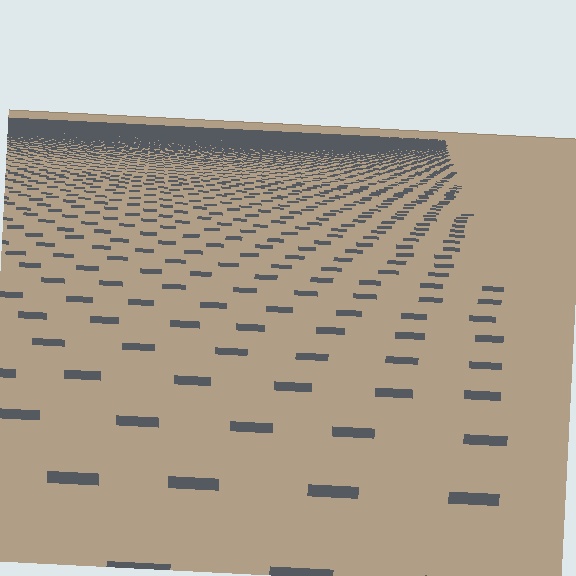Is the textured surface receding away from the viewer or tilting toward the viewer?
The surface is receding away from the viewer. Texture elements get smaller and denser toward the top.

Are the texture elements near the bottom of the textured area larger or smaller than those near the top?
Larger. Near the bottom, elements are closer to the viewer and appear at a bigger on-screen size.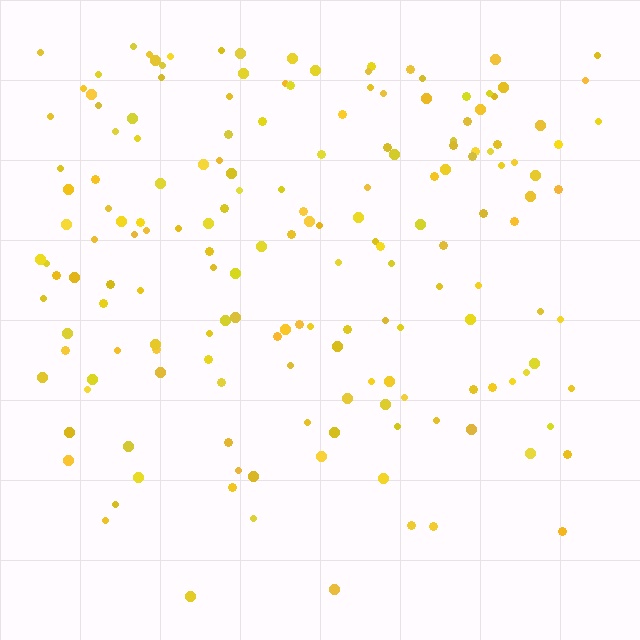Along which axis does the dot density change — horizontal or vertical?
Vertical.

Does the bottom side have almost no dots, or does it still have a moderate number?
Still a moderate number, just noticeably fewer than the top.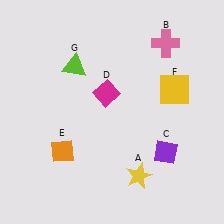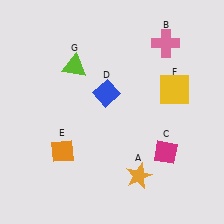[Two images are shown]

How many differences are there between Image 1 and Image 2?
There are 3 differences between the two images.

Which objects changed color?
A changed from yellow to orange. C changed from purple to magenta. D changed from magenta to blue.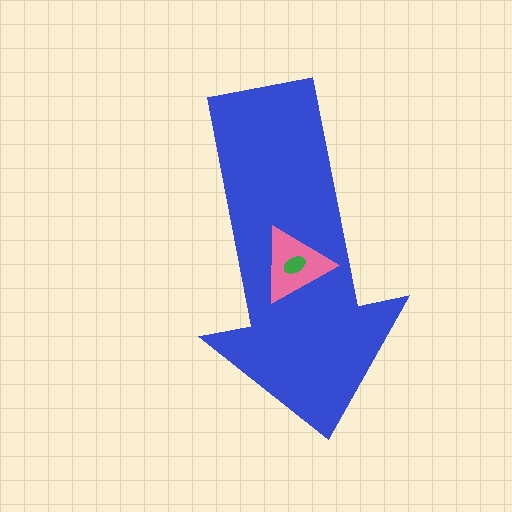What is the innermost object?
The green ellipse.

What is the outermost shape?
The blue arrow.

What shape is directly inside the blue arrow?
The pink triangle.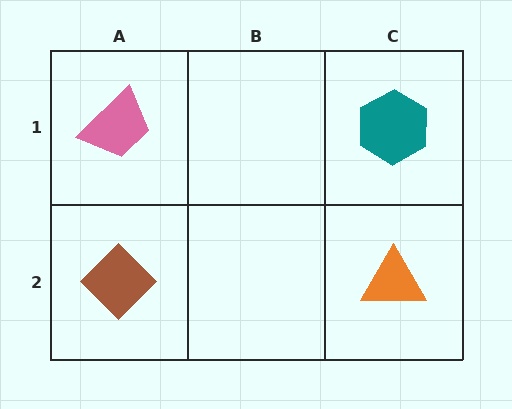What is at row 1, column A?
A pink trapezoid.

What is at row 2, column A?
A brown diamond.